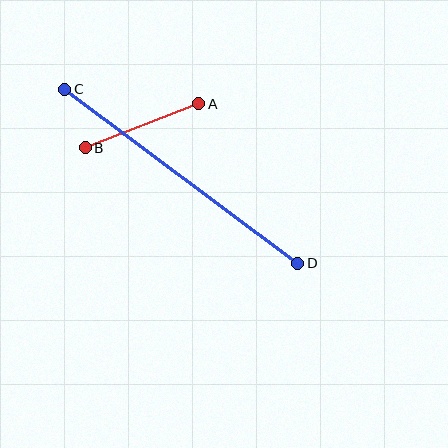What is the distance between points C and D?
The distance is approximately 291 pixels.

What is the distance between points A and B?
The distance is approximately 122 pixels.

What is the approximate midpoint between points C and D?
The midpoint is at approximately (181, 176) pixels.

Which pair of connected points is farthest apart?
Points C and D are farthest apart.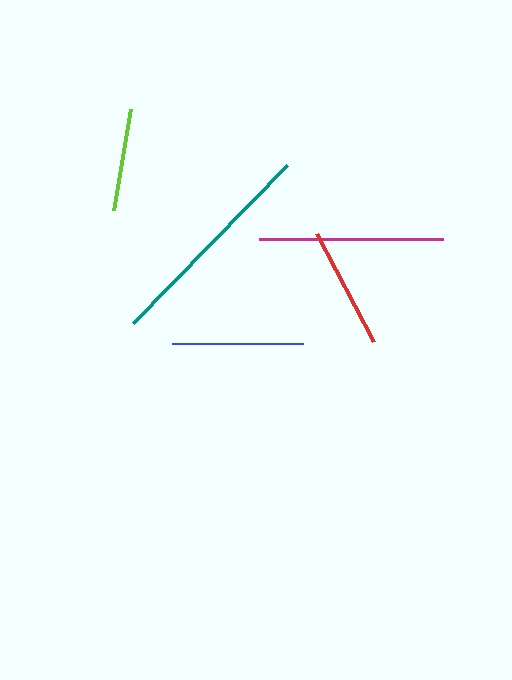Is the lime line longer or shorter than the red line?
The red line is longer than the lime line.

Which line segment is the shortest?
The lime line is the shortest at approximately 102 pixels.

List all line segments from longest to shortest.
From longest to shortest: teal, magenta, blue, red, lime.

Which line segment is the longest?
The teal line is the longest at approximately 221 pixels.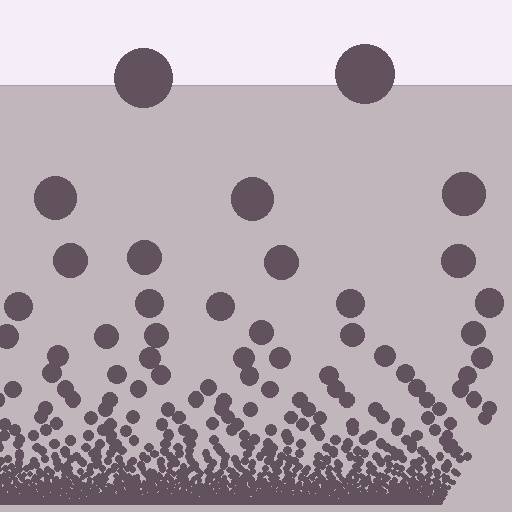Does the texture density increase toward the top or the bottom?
Density increases toward the bottom.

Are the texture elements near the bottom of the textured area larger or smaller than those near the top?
Smaller. The gradient is inverted — elements near the bottom are smaller and denser.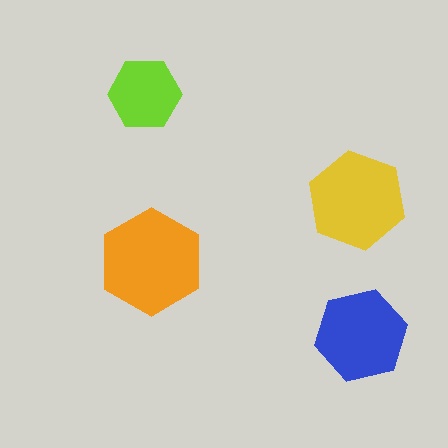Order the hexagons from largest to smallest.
the orange one, the yellow one, the blue one, the lime one.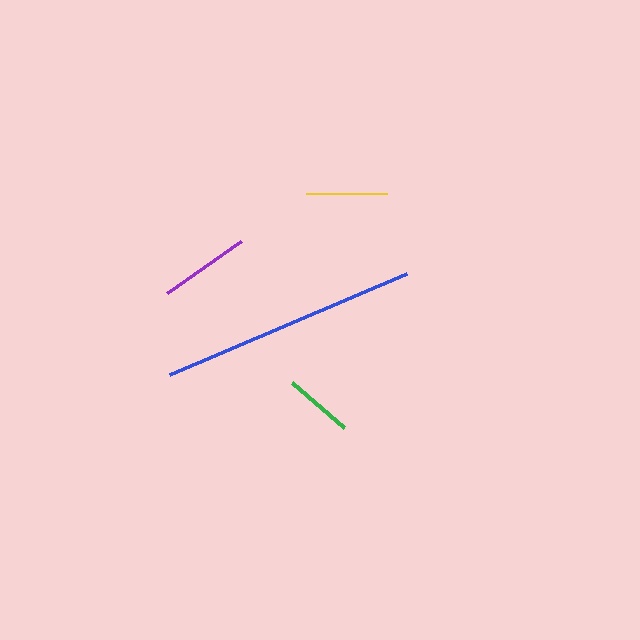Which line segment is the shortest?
The green line is the shortest at approximately 69 pixels.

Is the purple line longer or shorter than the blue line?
The blue line is longer than the purple line.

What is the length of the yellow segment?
The yellow segment is approximately 82 pixels long.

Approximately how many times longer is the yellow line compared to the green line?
The yellow line is approximately 1.2 times the length of the green line.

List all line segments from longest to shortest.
From longest to shortest: blue, purple, yellow, green.